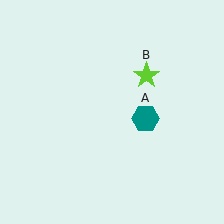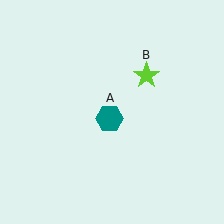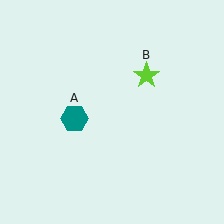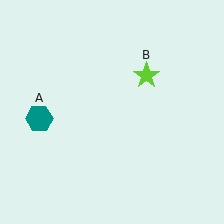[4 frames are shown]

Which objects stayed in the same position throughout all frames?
Lime star (object B) remained stationary.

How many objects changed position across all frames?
1 object changed position: teal hexagon (object A).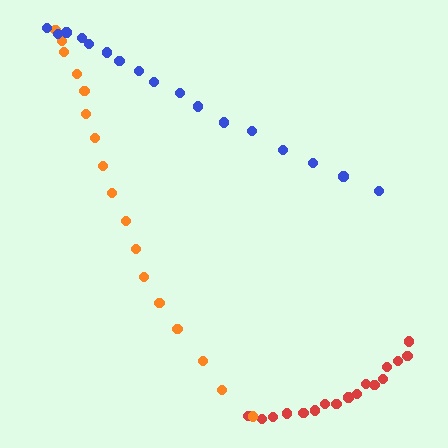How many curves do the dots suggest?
There are 3 distinct paths.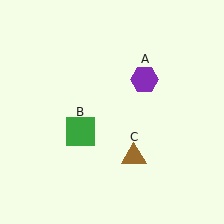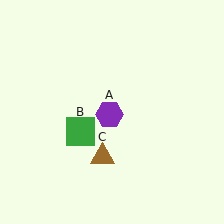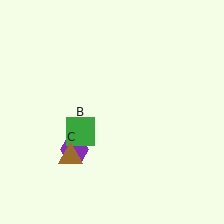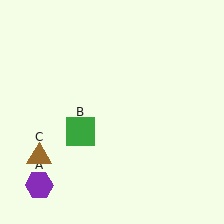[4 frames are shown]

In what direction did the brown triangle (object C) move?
The brown triangle (object C) moved left.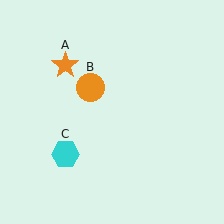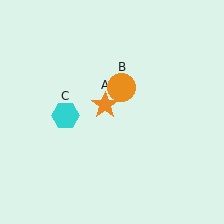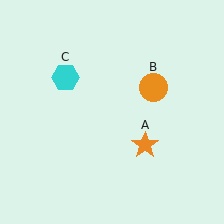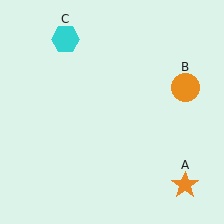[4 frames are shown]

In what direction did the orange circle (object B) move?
The orange circle (object B) moved right.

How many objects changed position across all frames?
3 objects changed position: orange star (object A), orange circle (object B), cyan hexagon (object C).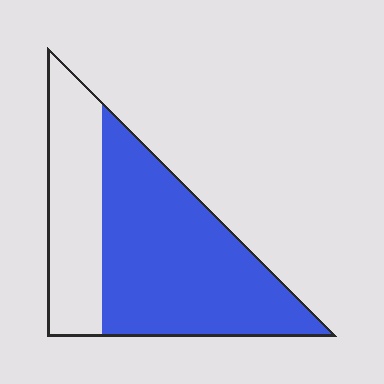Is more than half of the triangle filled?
Yes.